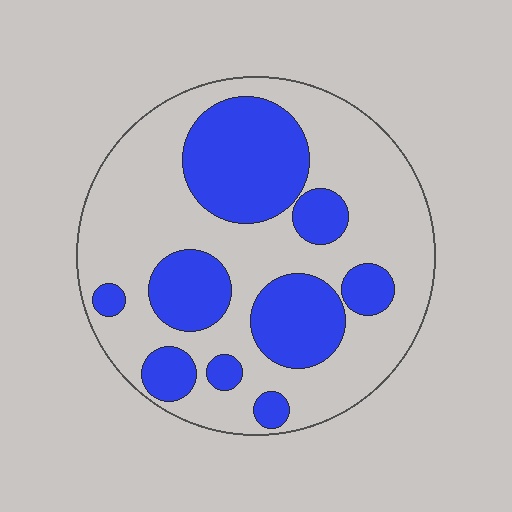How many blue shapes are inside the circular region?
9.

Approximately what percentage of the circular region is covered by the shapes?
Approximately 35%.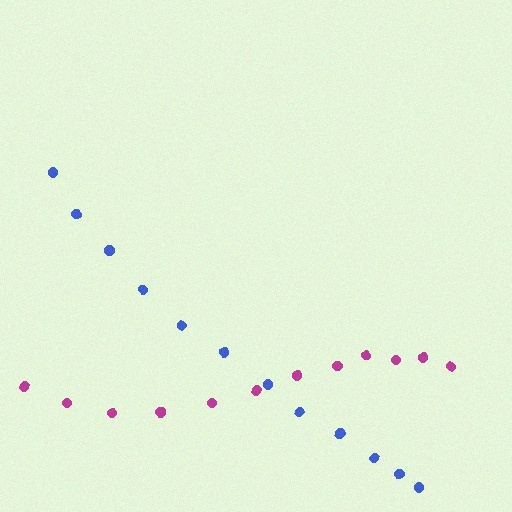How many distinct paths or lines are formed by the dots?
There are 2 distinct paths.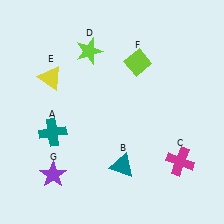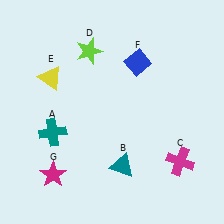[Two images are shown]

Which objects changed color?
F changed from lime to blue. G changed from purple to magenta.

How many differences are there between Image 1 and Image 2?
There are 2 differences between the two images.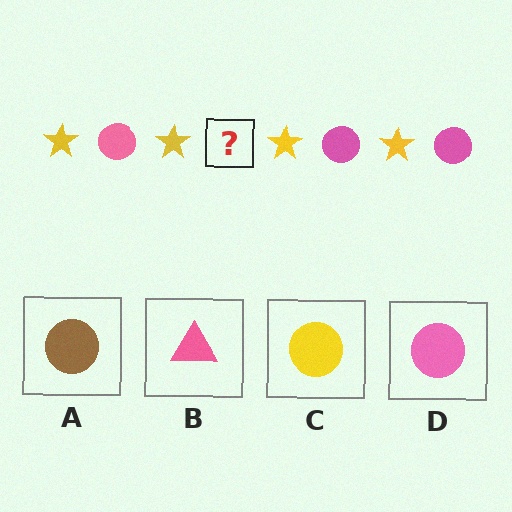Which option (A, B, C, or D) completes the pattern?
D.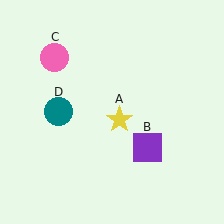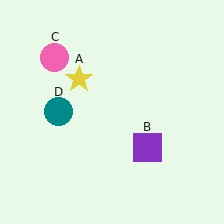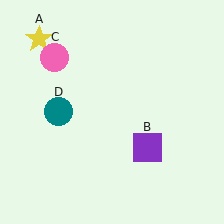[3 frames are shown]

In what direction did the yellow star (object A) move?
The yellow star (object A) moved up and to the left.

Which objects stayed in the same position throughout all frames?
Purple square (object B) and pink circle (object C) and teal circle (object D) remained stationary.